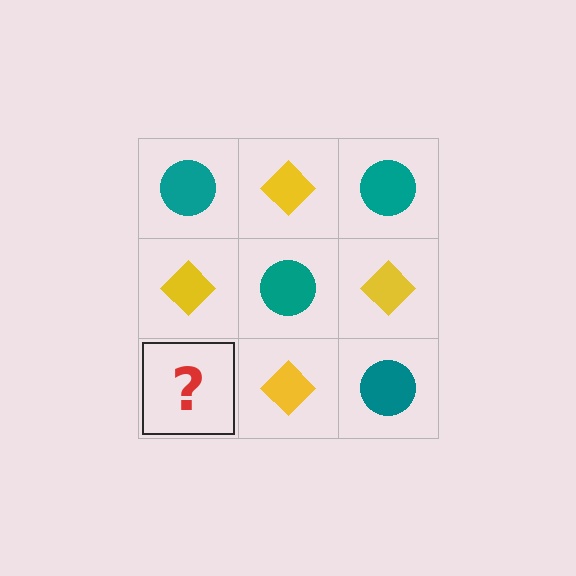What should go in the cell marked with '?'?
The missing cell should contain a teal circle.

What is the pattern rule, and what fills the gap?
The rule is that it alternates teal circle and yellow diamond in a checkerboard pattern. The gap should be filled with a teal circle.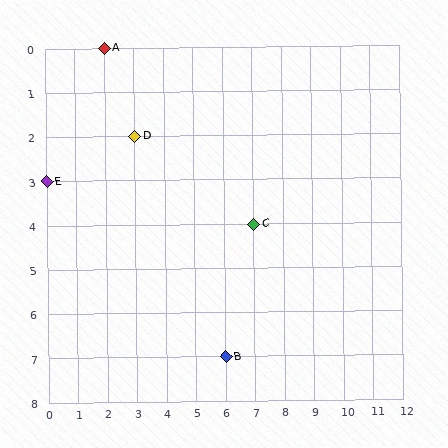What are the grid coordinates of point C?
Point C is at grid coordinates (7, 4).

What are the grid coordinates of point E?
Point E is at grid coordinates (0, 3).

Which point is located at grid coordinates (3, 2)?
Point D is at (3, 2).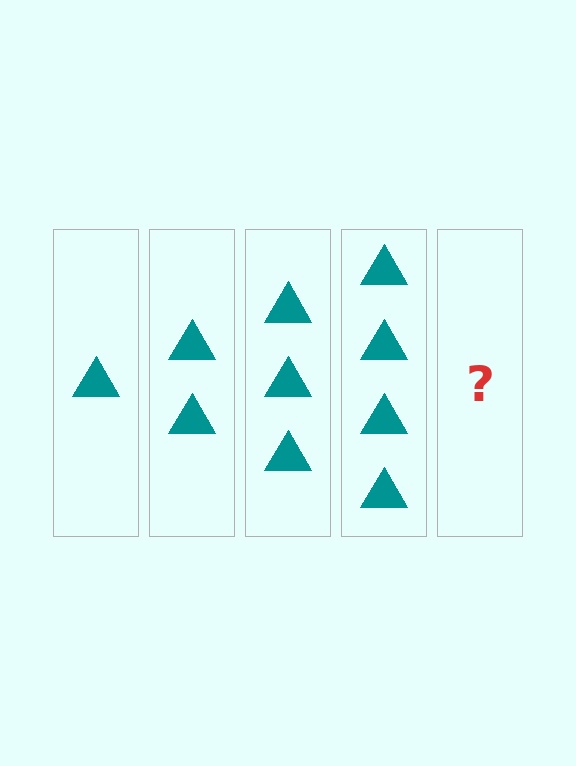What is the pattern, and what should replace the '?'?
The pattern is that each step adds one more triangle. The '?' should be 5 triangles.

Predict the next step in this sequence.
The next step is 5 triangles.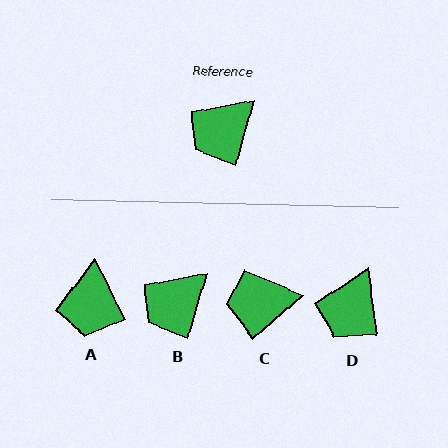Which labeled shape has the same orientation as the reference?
B.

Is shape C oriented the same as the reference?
No, it is off by about 33 degrees.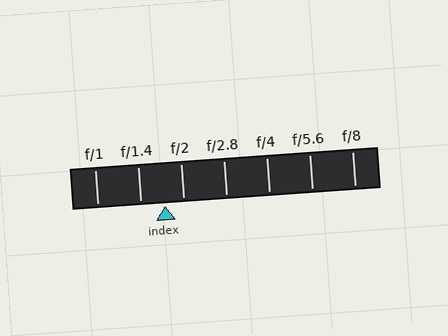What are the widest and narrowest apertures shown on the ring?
The widest aperture shown is f/1 and the narrowest is f/8.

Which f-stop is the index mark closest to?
The index mark is closest to f/2.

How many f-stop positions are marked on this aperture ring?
There are 7 f-stop positions marked.